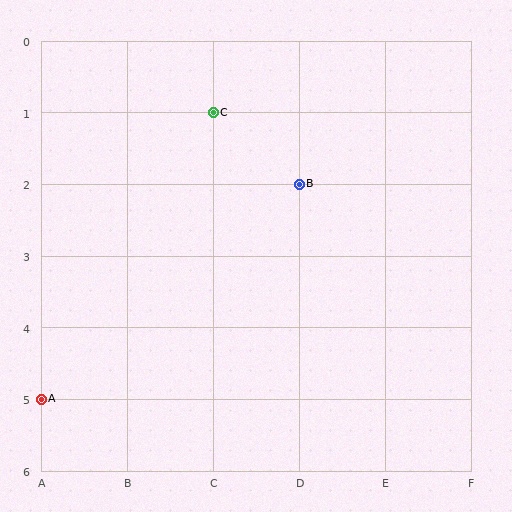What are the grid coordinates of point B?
Point B is at grid coordinates (D, 2).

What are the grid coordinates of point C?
Point C is at grid coordinates (C, 1).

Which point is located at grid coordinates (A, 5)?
Point A is at (A, 5).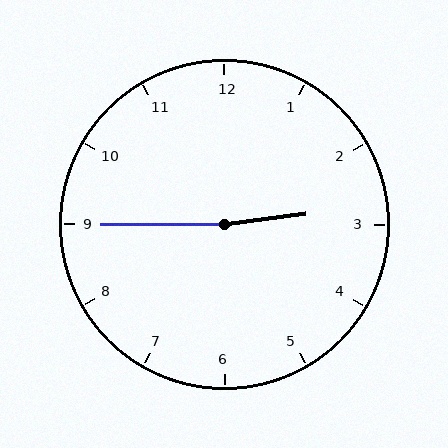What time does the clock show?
2:45.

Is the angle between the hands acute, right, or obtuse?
It is obtuse.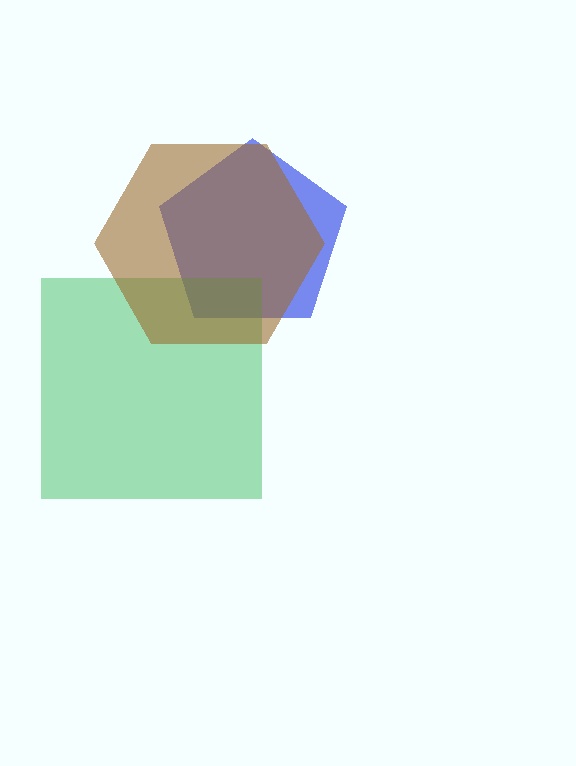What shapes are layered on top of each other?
The layered shapes are: a blue pentagon, a green square, a brown hexagon.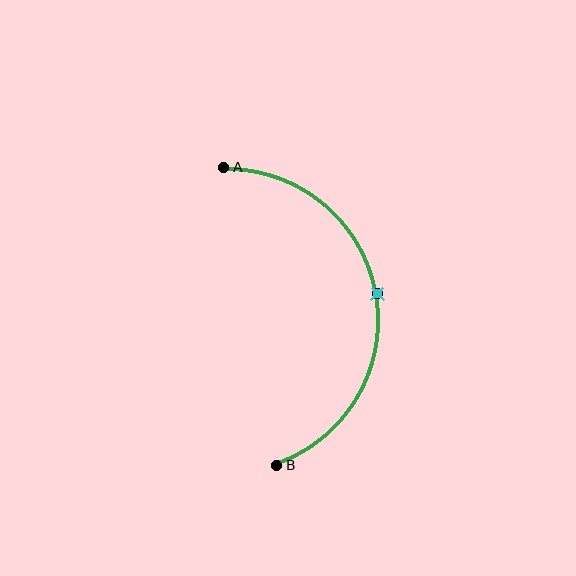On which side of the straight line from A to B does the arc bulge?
The arc bulges to the right of the straight line connecting A and B.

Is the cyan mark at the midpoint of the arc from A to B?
Yes. The cyan mark lies on the arc at equal arc-length from both A and B — it is the arc midpoint.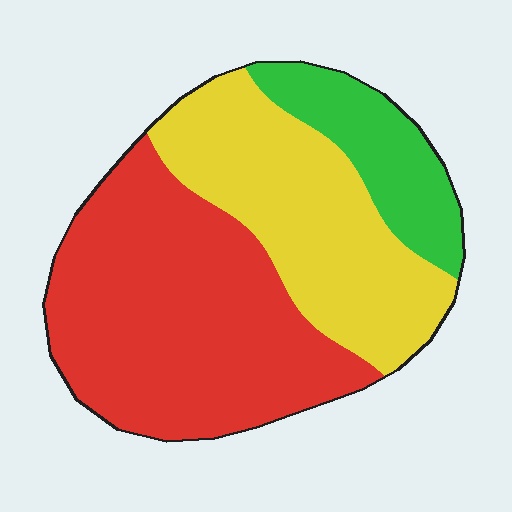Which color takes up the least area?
Green, at roughly 15%.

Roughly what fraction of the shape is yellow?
Yellow takes up about one third (1/3) of the shape.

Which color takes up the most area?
Red, at roughly 50%.